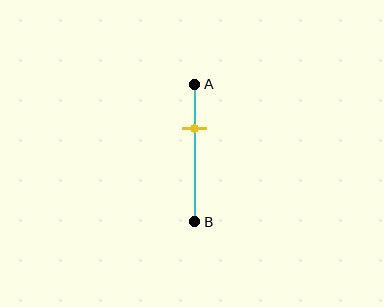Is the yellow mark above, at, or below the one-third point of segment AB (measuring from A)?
The yellow mark is approximately at the one-third point of segment AB.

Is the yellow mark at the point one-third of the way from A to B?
Yes, the mark is approximately at the one-third point.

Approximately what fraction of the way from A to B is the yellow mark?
The yellow mark is approximately 30% of the way from A to B.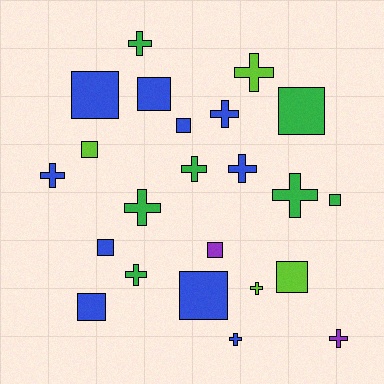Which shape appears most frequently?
Cross, with 12 objects.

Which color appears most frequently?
Blue, with 10 objects.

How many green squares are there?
There are 2 green squares.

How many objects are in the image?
There are 23 objects.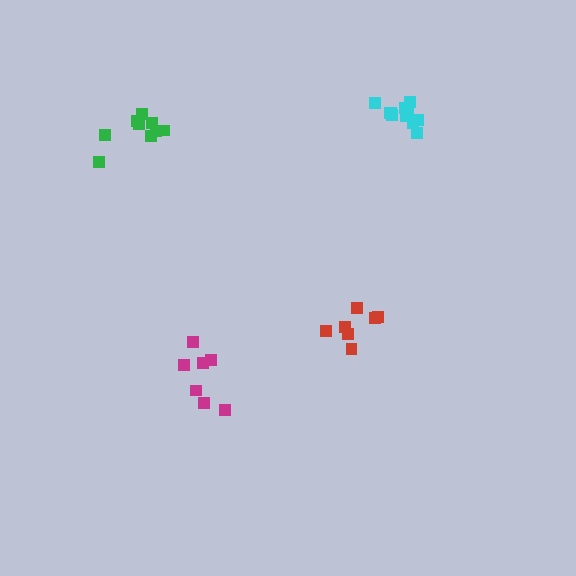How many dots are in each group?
Group 1: 7 dots, Group 2: 9 dots, Group 3: 7 dots, Group 4: 11 dots (34 total).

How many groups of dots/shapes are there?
There are 4 groups.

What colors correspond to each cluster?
The clusters are colored: magenta, green, red, cyan.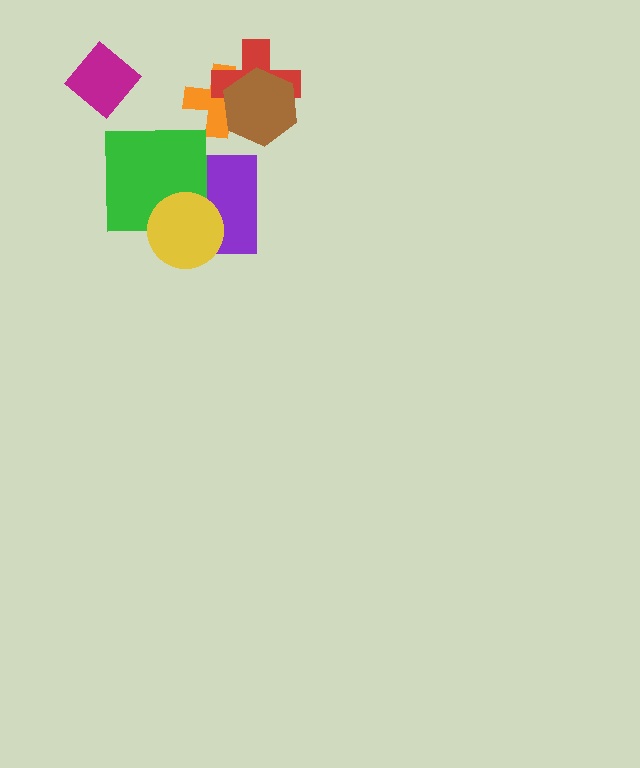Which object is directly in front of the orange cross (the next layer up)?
The red cross is directly in front of the orange cross.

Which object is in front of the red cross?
The brown hexagon is in front of the red cross.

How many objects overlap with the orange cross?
2 objects overlap with the orange cross.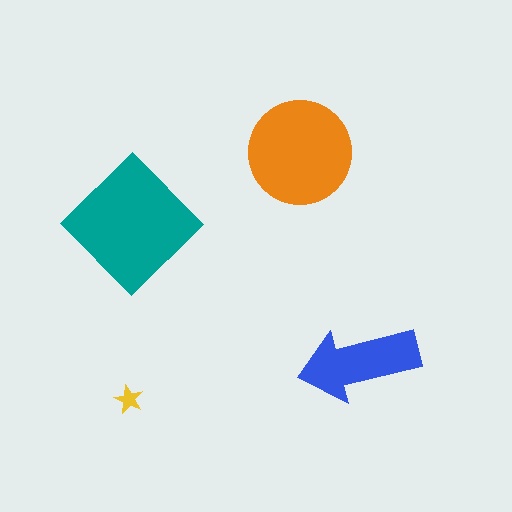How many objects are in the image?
There are 4 objects in the image.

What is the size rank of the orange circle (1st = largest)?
2nd.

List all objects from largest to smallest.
The teal diamond, the orange circle, the blue arrow, the yellow star.